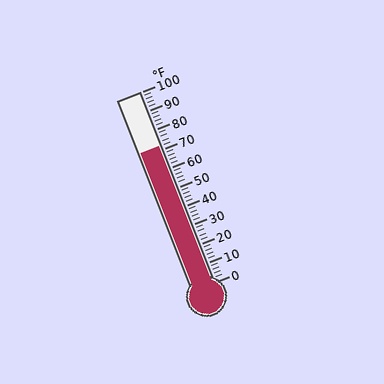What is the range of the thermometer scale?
The thermometer scale ranges from 0°F to 100°F.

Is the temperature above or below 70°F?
The temperature is above 70°F.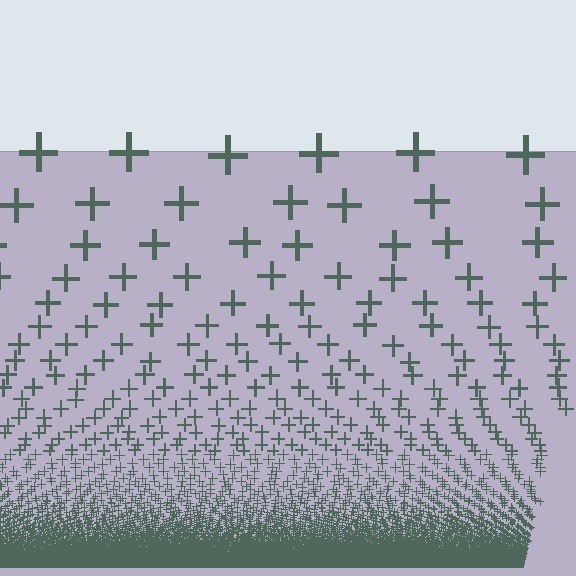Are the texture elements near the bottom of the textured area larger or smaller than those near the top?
Smaller. The gradient is inverted — elements near the bottom are smaller and denser.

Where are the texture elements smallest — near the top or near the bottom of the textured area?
Near the bottom.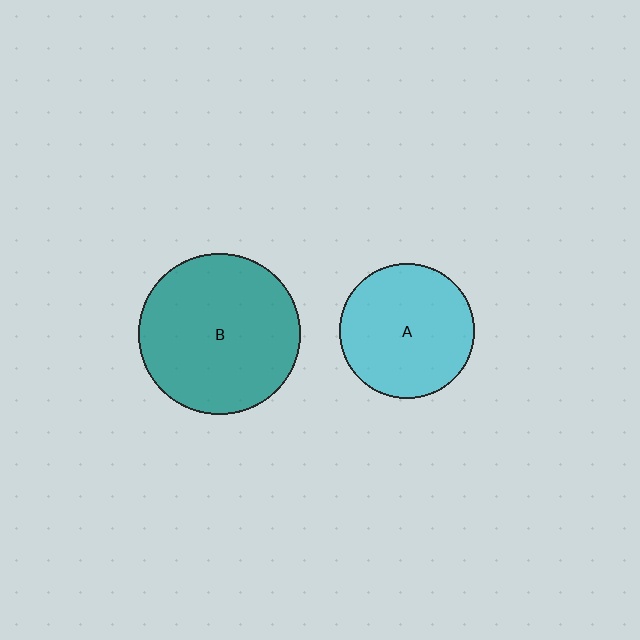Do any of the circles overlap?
No, none of the circles overlap.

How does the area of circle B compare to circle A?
Approximately 1.4 times.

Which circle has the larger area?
Circle B (teal).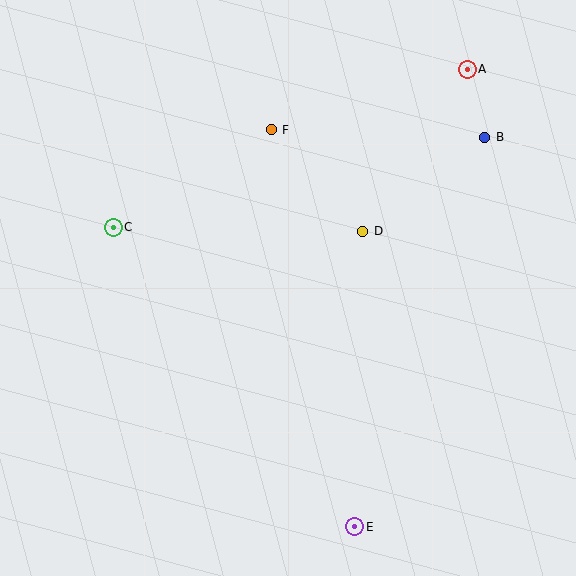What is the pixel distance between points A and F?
The distance between A and F is 205 pixels.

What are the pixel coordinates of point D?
Point D is at (363, 231).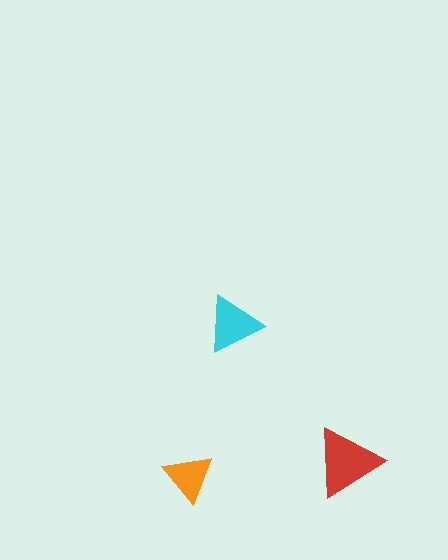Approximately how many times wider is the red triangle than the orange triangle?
About 1.5 times wider.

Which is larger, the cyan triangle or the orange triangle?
The cyan one.